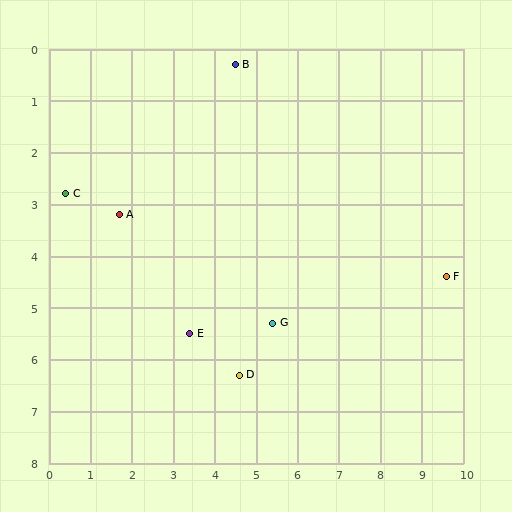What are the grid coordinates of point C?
Point C is at approximately (0.4, 2.8).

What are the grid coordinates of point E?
Point E is at approximately (3.4, 5.5).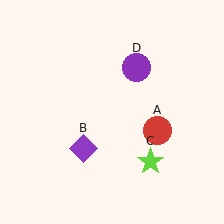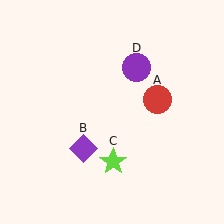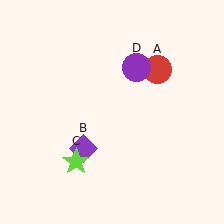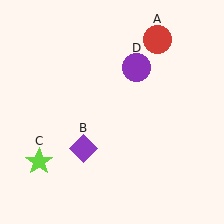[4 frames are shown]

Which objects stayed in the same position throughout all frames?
Purple diamond (object B) and purple circle (object D) remained stationary.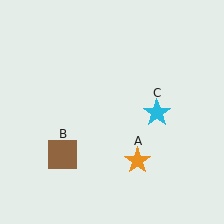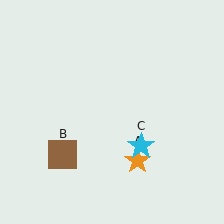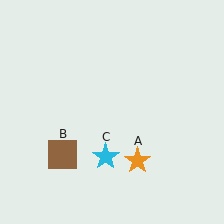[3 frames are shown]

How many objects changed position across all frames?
1 object changed position: cyan star (object C).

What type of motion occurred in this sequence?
The cyan star (object C) rotated clockwise around the center of the scene.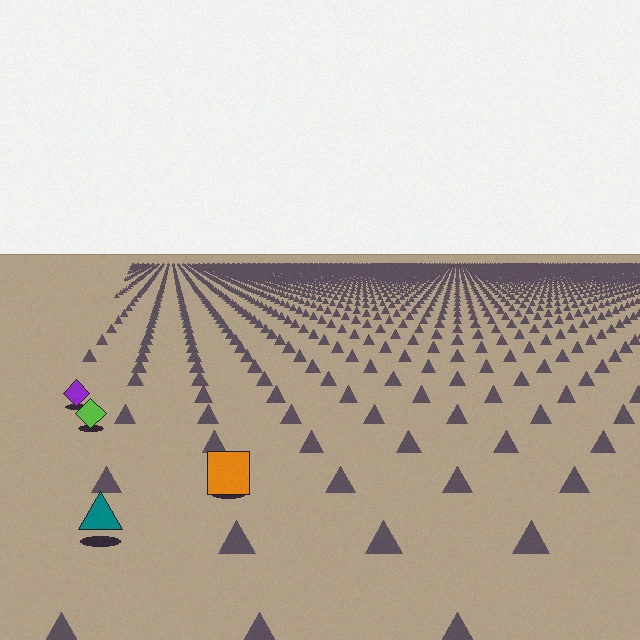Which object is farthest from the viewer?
The purple diamond is farthest from the viewer. It appears smaller and the ground texture around it is denser.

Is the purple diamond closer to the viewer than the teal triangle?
No. The teal triangle is closer — you can tell from the texture gradient: the ground texture is coarser near it.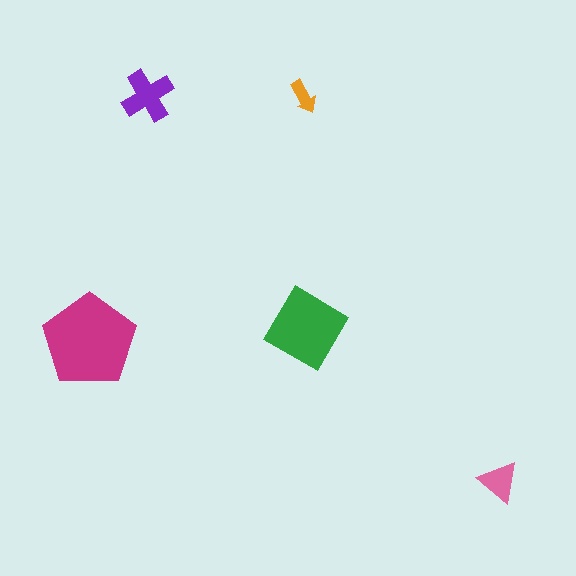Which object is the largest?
The magenta pentagon.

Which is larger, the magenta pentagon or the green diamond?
The magenta pentagon.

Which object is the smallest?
The orange arrow.